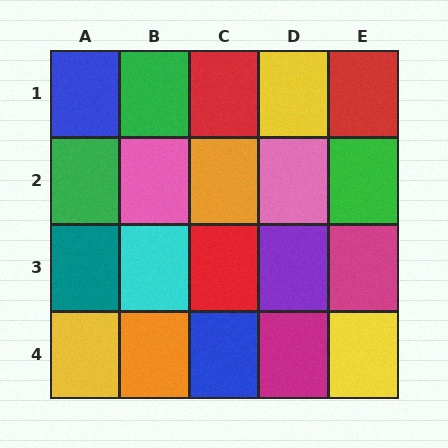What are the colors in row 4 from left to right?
Yellow, orange, blue, magenta, yellow.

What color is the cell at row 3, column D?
Purple.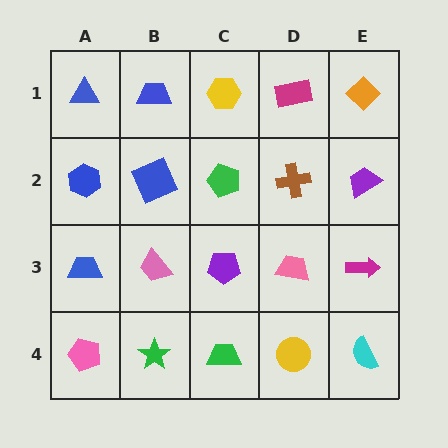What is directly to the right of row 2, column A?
A blue square.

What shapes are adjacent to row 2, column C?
A yellow hexagon (row 1, column C), a purple pentagon (row 3, column C), a blue square (row 2, column B), a brown cross (row 2, column D).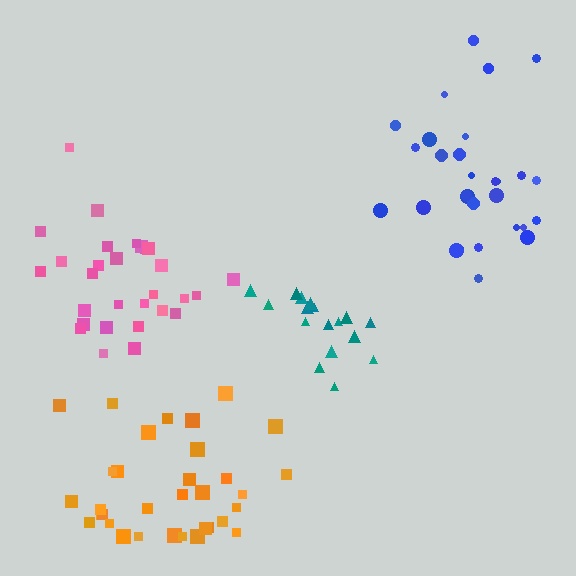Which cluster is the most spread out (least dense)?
Orange.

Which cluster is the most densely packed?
Teal.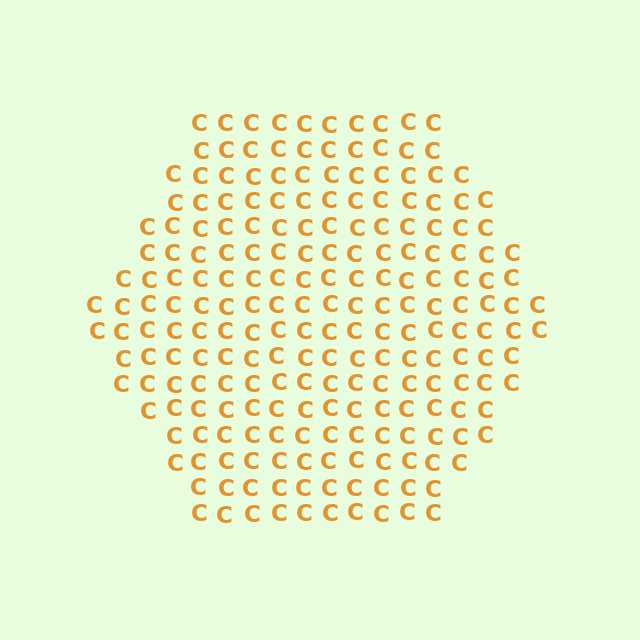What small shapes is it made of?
It is made of small letter C's.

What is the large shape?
The large shape is a hexagon.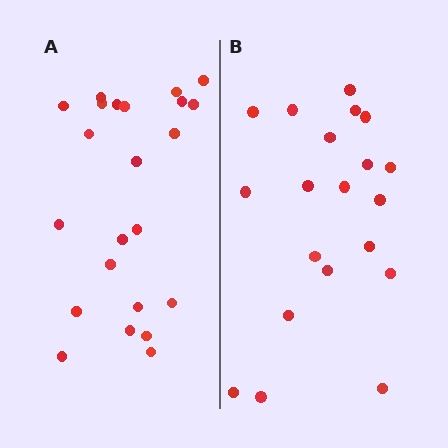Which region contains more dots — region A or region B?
Region A (the left region) has more dots.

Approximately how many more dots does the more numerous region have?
Region A has just a few more — roughly 2 or 3 more dots than region B.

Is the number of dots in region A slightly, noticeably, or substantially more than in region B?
Region A has only slightly more — the two regions are fairly close. The ratio is roughly 1.1 to 1.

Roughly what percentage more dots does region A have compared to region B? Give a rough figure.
About 15% more.